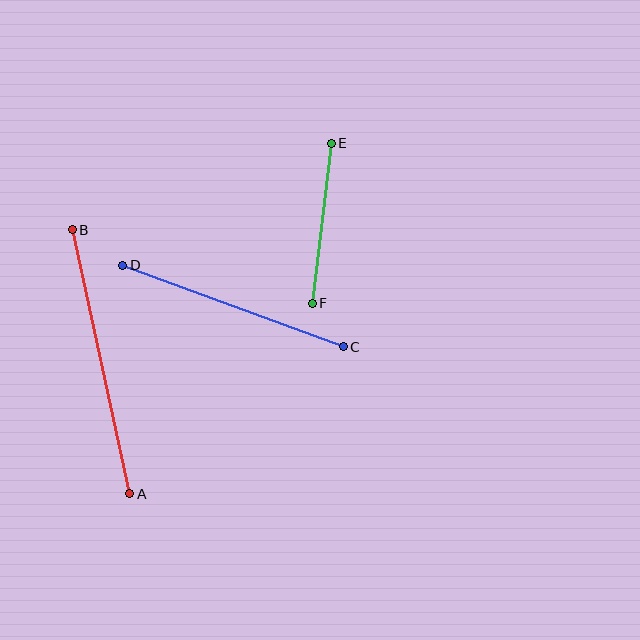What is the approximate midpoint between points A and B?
The midpoint is at approximately (101, 362) pixels.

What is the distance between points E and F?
The distance is approximately 161 pixels.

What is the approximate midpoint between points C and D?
The midpoint is at approximately (233, 306) pixels.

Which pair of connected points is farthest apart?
Points A and B are farthest apart.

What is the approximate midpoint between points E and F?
The midpoint is at approximately (322, 223) pixels.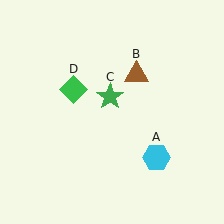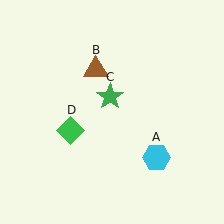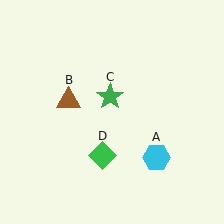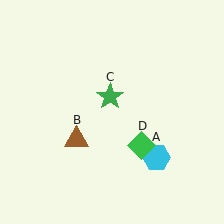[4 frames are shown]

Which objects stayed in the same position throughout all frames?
Cyan hexagon (object A) and green star (object C) remained stationary.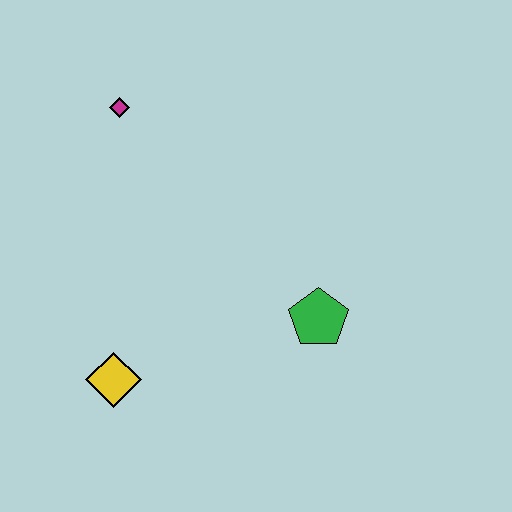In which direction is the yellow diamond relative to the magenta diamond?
The yellow diamond is below the magenta diamond.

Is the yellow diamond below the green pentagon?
Yes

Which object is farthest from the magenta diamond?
The green pentagon is farthest from the magenta diamond.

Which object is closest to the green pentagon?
The yellow diamond is closest to the green pentagon.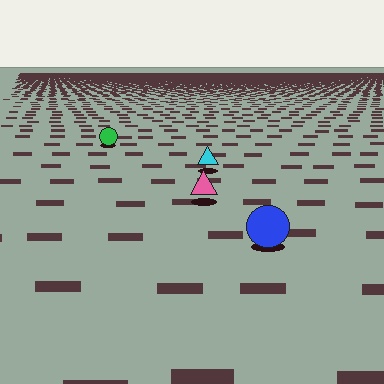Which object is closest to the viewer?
The blue circle is closest. The texture marks near it are larger and more spread out.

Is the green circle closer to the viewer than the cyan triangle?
No. The cyan triangle is closer — you can tell from the texture gradient: the ground texture is coarser near it.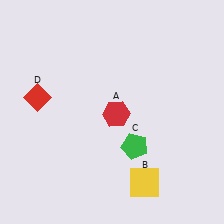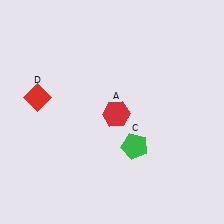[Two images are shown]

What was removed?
The yellow square (B) was removed in Image 2.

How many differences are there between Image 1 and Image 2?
There is 1 difference between the two images.